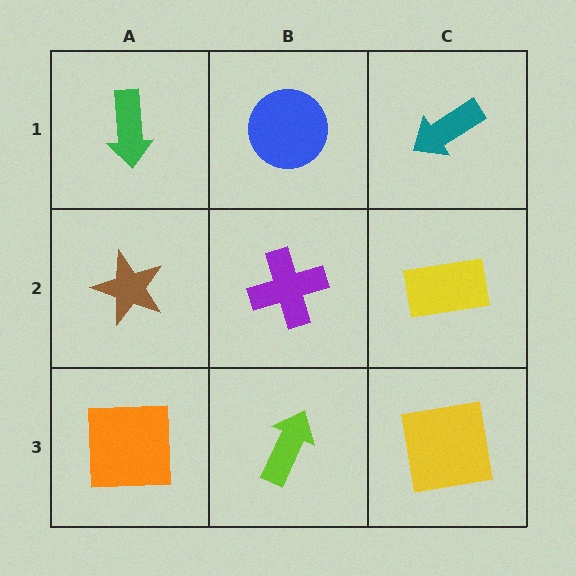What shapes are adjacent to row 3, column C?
A yellow rectangle (row 2, column C), a lime arrow (row 3, column B).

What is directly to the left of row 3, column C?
A lime arrow.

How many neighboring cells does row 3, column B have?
3.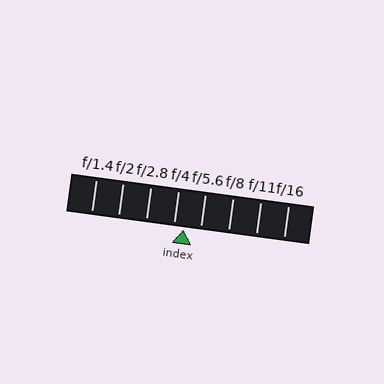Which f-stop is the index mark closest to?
The index mark is closest to f/4.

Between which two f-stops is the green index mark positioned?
The index mark is between f/4 and f/5.6.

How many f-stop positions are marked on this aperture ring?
There are 8 f-stop positions marked.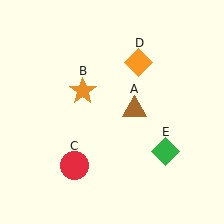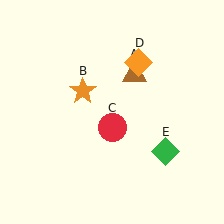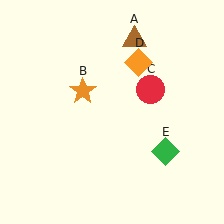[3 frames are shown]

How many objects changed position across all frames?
2 objects changed position: brown triangle (object A), red circle (object C).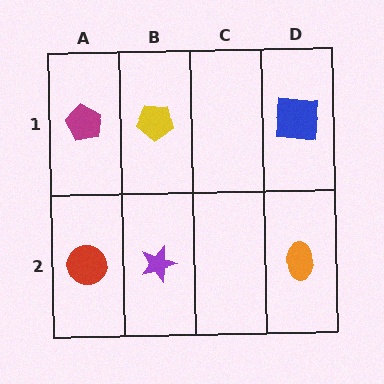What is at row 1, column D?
A blue square.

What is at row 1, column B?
A yellow pentagon.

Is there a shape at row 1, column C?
No, that cell is empty.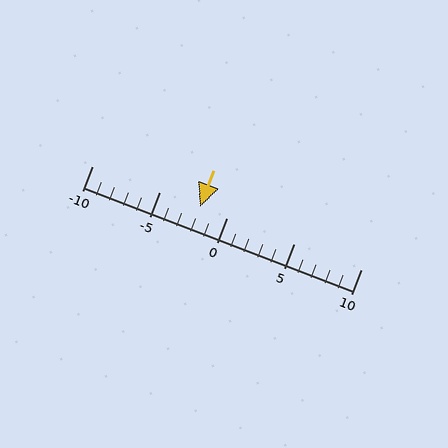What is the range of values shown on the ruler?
The ruler shows values from -10 to 10.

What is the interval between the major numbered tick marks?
The major tick marks are spaced 5 units apart.